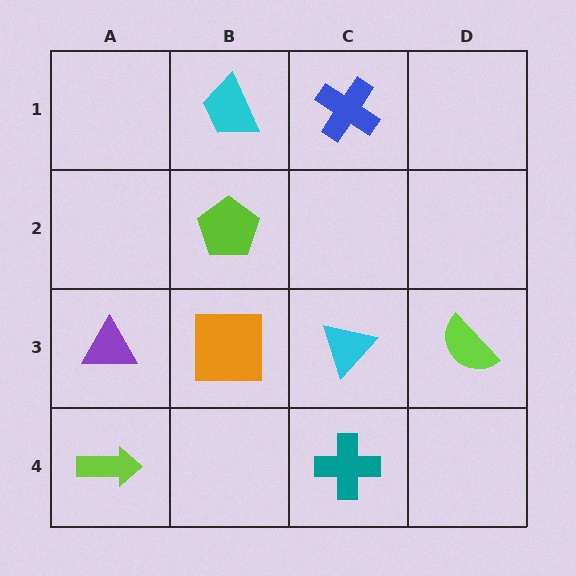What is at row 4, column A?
A lime arrow.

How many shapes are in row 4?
2 shapes.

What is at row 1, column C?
A blue cross.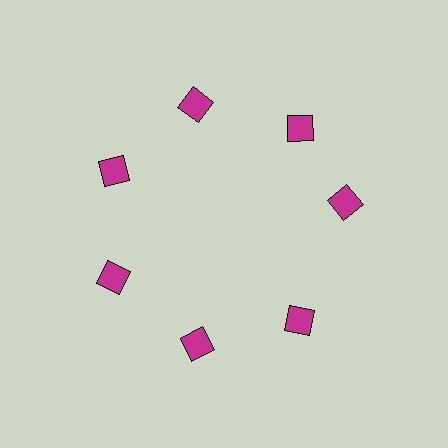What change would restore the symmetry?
The symmetry would be restored by rotating it back into even spacing with its neighbors so that all 7 squares sit at equal angles and equal distance from the center.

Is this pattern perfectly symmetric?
No. The 7 magenta squares are arranged in a ring, but one element near the 3 o'clock position is rotated out of alignment along the ring, breaking the 7-fold rotational symmetry.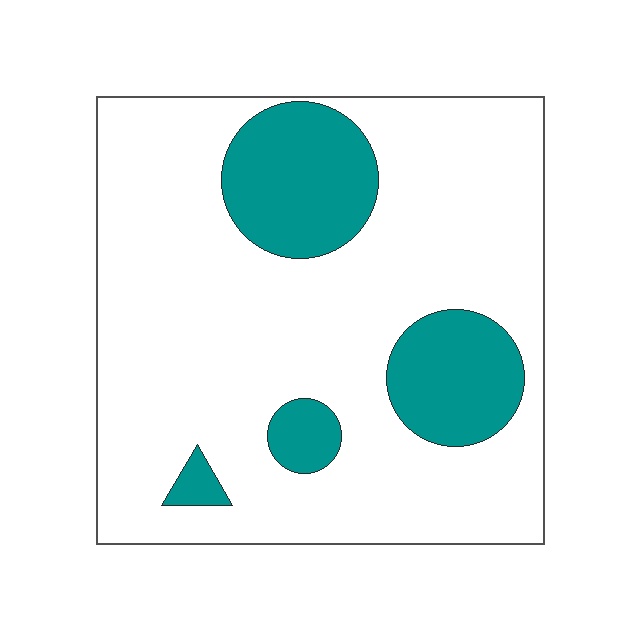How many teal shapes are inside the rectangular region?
4.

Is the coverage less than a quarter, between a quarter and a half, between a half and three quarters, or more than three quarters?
Less than a quarter.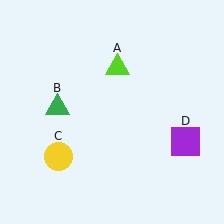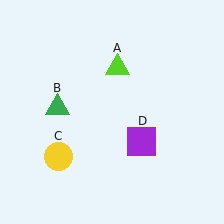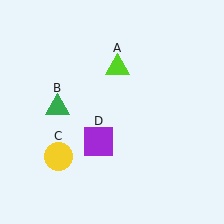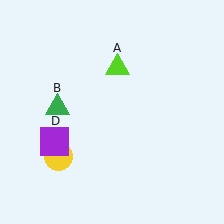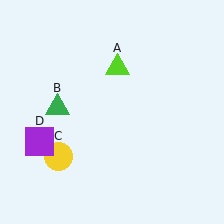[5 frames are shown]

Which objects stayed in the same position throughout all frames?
Lime triangle (object A) and green triangle (object B) and yellow circle (object C) remained stationary.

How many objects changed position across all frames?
1 object changed position: purple square (object D).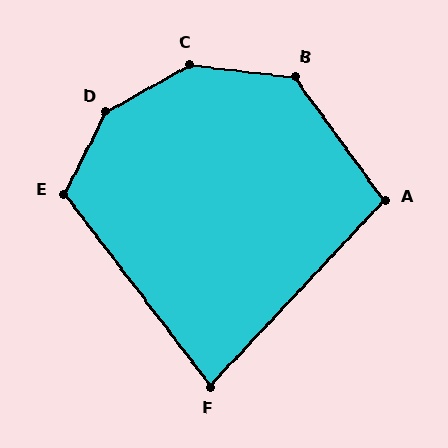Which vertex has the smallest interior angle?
F, at approximately 81 degrees.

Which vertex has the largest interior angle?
D, at approximately 146 degrees.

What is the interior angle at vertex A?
Approximately 101 degrees (obtuse).